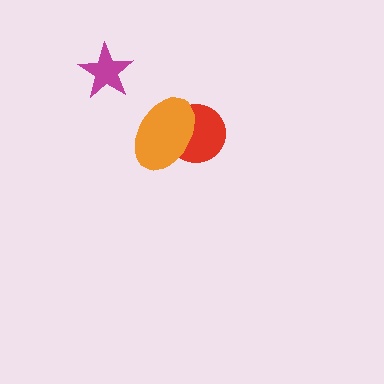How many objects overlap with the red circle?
1 object overlaps with the red circle.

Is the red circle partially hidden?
Yes, it is partially covered by another shape.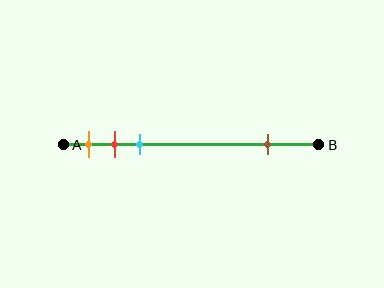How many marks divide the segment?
There are 4 marks dividing the segment.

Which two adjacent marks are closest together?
The red and cyan marks are the closest adjacent pair.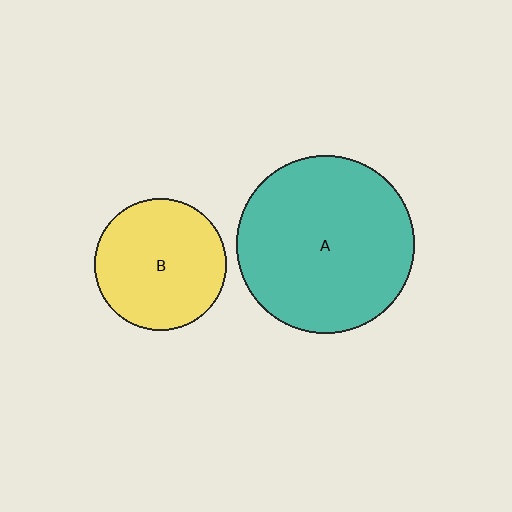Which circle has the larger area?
Circle A (teal).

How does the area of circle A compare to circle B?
Approximately 1.8 times.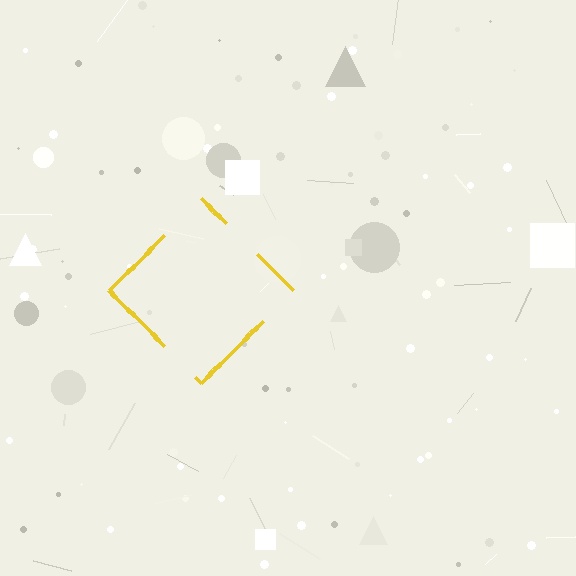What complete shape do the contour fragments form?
The contour fragments form a diamond.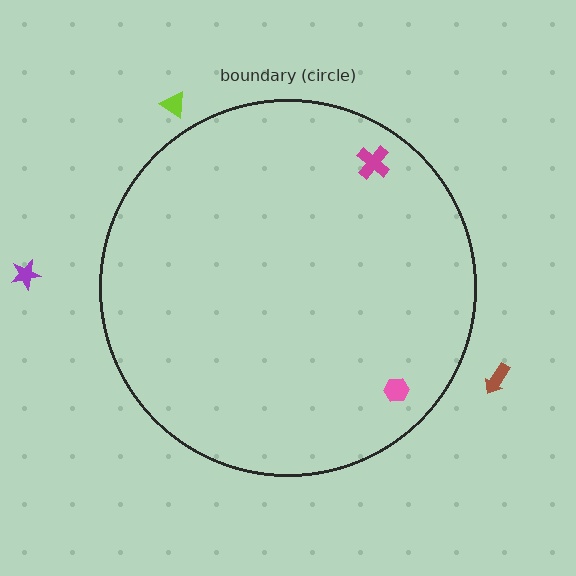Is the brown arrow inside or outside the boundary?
Outside.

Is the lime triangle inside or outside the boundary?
Outside.